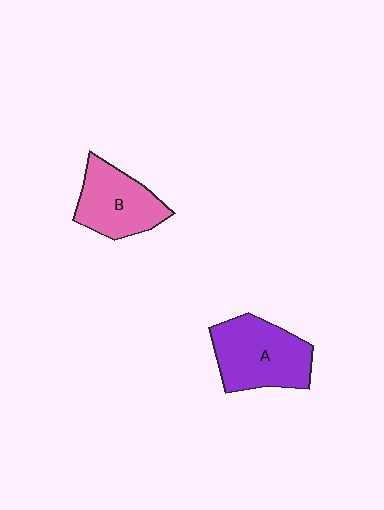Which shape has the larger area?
Shape A (purple).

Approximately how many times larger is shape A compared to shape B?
Approximately 1.2 times.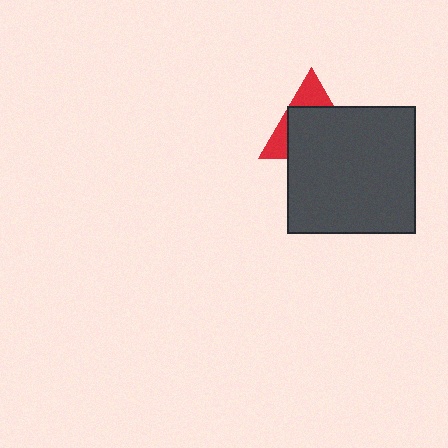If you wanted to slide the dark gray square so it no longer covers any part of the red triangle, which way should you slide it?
Slide it down — that is the most direct way to separate the two shapes.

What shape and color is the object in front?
The object in front is a dark gray square.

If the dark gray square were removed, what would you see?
You would see the complete red triangle.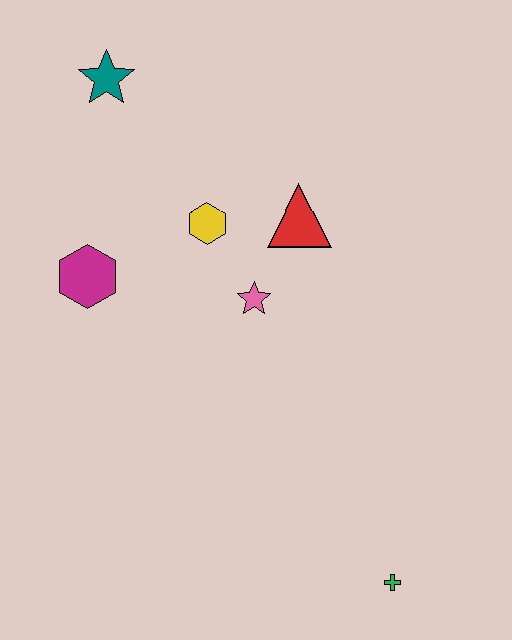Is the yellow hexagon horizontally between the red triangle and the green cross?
No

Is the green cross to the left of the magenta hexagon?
No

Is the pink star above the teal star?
No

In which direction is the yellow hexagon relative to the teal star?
The yellow hexagon is below the teal star.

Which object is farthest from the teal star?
The green cross is farthest from the teal star.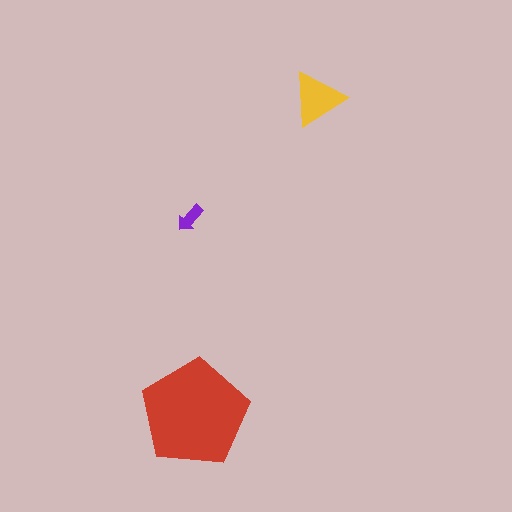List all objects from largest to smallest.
The red pentagon, the yellow triangle, the purple arrow.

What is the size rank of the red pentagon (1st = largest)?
1st.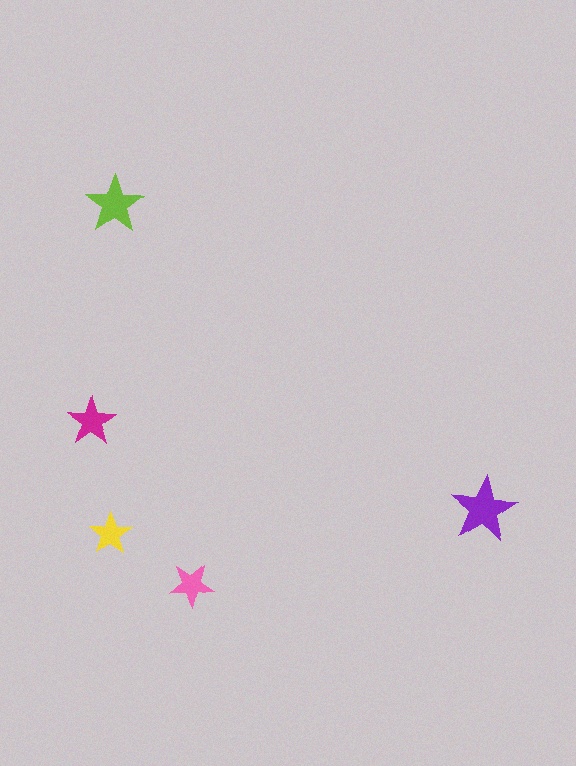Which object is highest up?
The lime star is topmost.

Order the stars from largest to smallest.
the purple one, the lime one, the magenta one, the pink one, the yellow one.